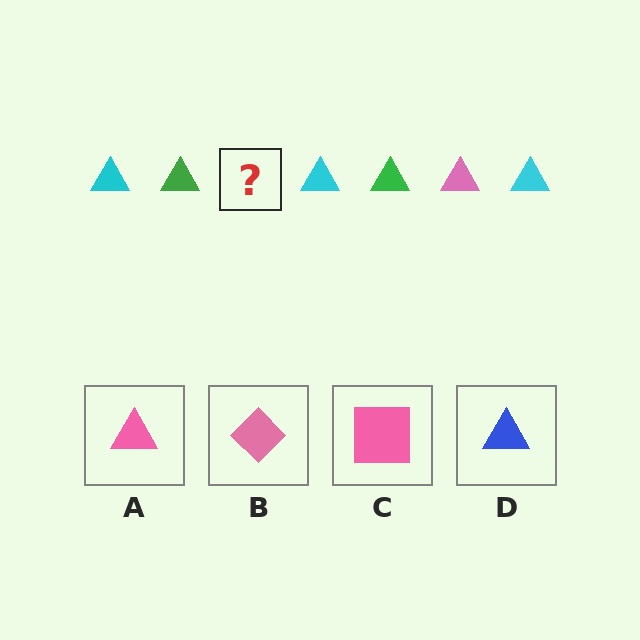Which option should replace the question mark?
Option A.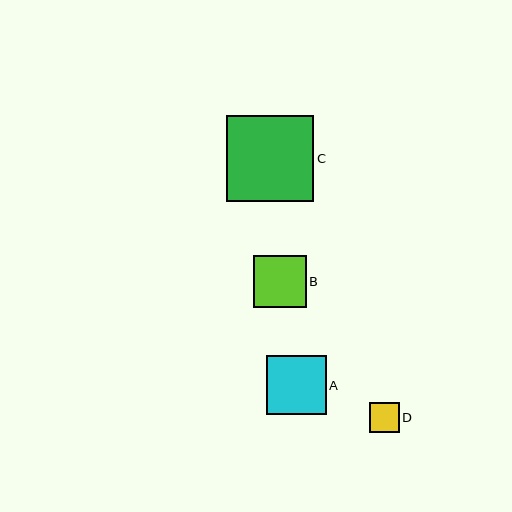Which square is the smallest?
Square D is the smallest with a size of approximately 30 pixels.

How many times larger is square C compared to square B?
Square C is approximately 1.7 times the size of square B.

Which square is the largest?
Square C is the largest with a size of approximately 87 pixels.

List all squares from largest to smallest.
From largest to smallest: C, A, B, D.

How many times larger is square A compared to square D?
Square A is approximately 2.0 times the size of square D.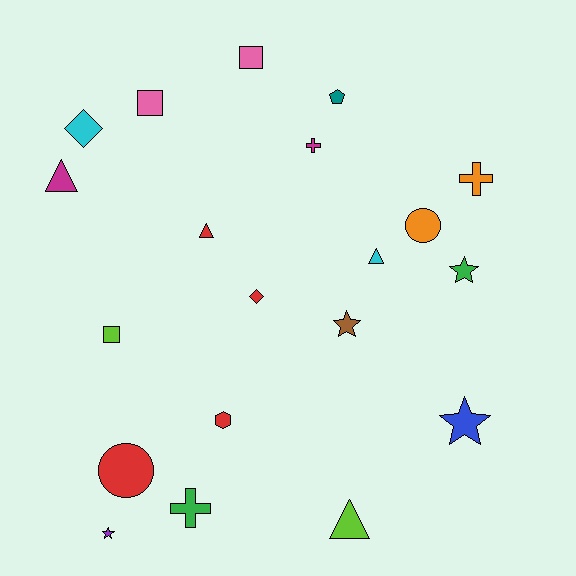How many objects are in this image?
There are 20 objects.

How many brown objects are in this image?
There is 1 brown object.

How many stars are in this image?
There are 4 stars.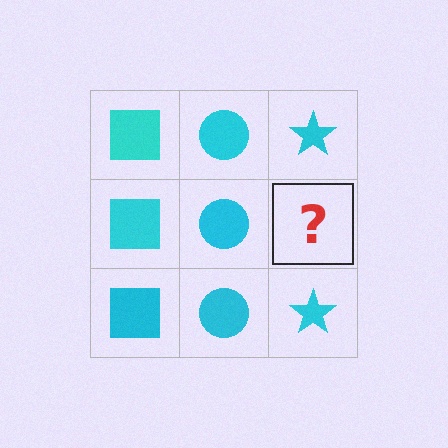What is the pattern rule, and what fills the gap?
The rule is that each column has a consistent shape. The gap should be filled with a cyan star.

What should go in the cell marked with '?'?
The missing cell should contain a cyan star.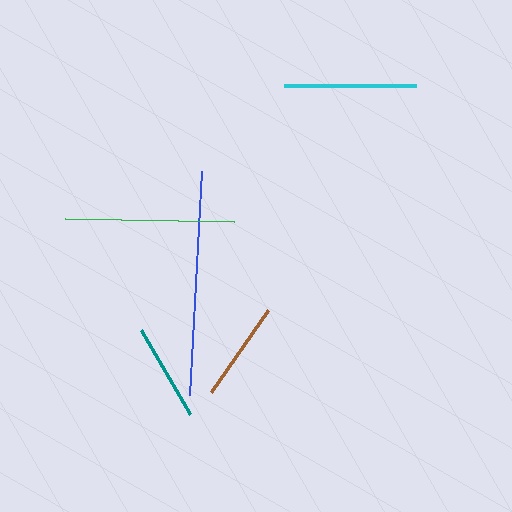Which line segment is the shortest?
The teal line is the shortest at approximately 97 pixels.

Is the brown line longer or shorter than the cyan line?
The cyan line is longer than the brown line.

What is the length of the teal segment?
The teal segment is approximately 97 pixels long.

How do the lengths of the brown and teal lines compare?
The brown and teal lines are approximately the same length.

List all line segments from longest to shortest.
From longest to shortest: blue, green, cyan, brown, teal.